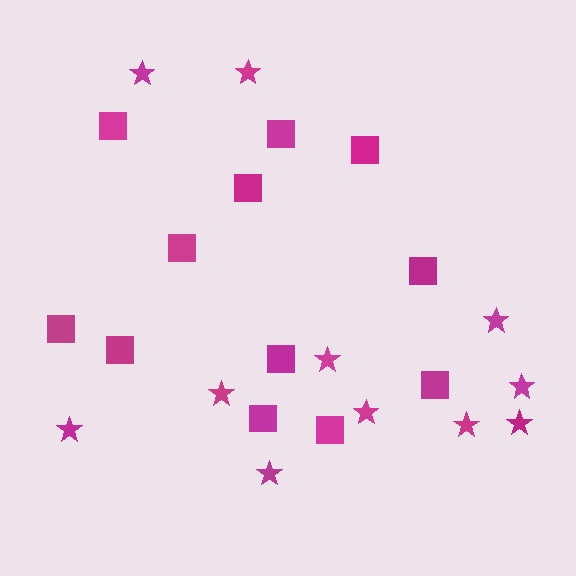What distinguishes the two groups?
There are 2 groups: one group of stars (11) and one group of squares (12).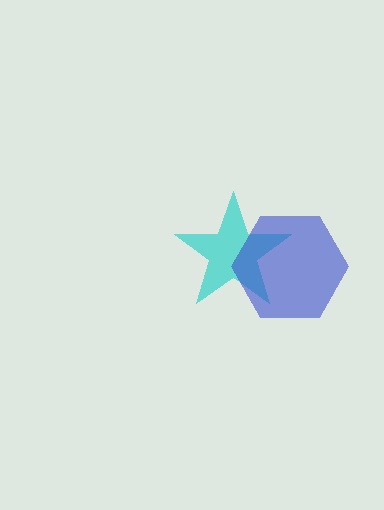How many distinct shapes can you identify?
There are 2 distinct shapes: a cyan star, a blue hexagon.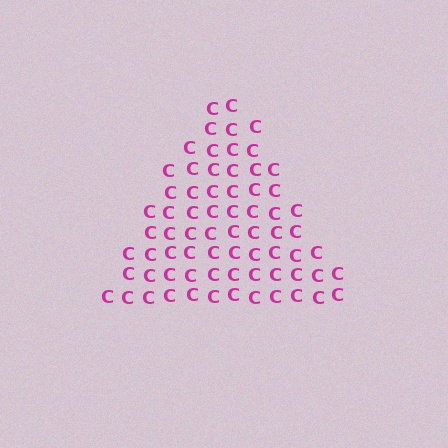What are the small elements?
The small elements are letter C's.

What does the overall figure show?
The overall figure shows a triangle.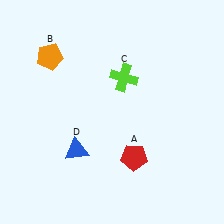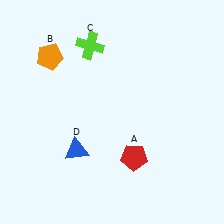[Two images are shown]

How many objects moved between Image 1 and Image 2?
1 object moved between the two images.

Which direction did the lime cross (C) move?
The lime cross (C) moved left.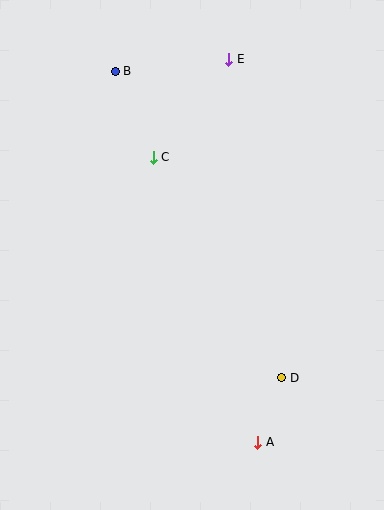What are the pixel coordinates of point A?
Point A is at (258, 442).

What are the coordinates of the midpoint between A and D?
The midpoint between A and D is at (270, 410).